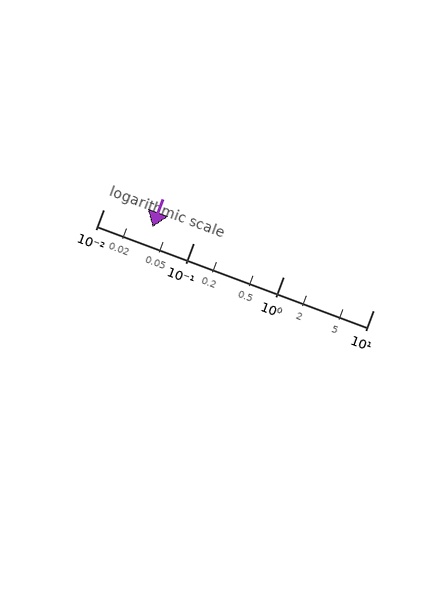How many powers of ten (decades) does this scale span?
The scale spans 3 decades, from 0.01 to 10.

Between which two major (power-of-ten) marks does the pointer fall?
The pointer is between 0.01 and 0.1.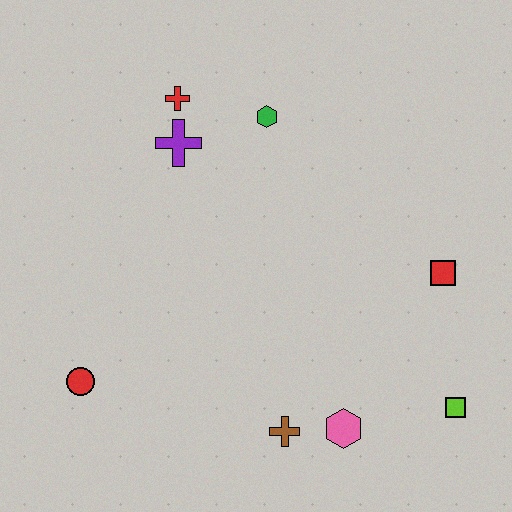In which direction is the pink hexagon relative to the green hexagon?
The pink hexagon is below the green hexagon.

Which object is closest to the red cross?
The purple cross is closest to the red cross.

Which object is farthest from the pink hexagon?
The red cross is farthest from the pink hexagon.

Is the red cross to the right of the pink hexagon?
No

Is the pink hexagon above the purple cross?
No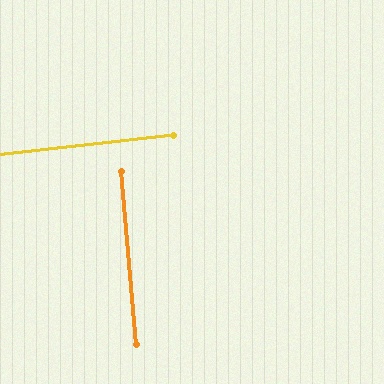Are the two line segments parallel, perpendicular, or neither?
Perpendicular — they meet at approximately 89°.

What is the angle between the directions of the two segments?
Approximately 89 degrees.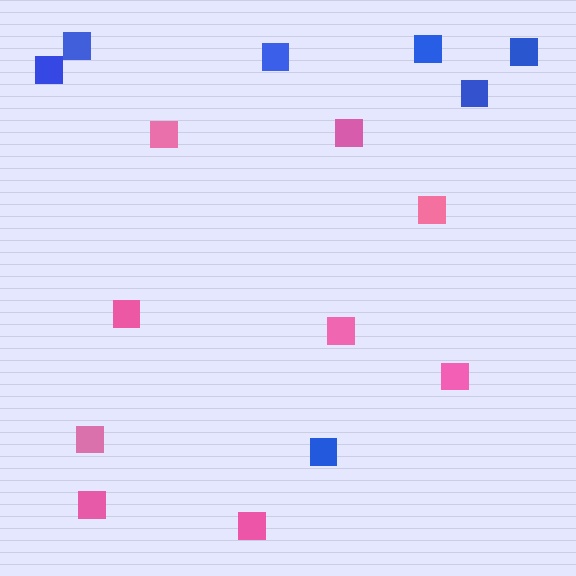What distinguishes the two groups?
There are 2 groups: one group of pink squares (9) and one group of blue squares (7).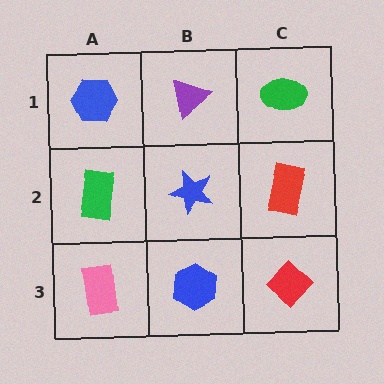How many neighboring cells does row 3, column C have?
2.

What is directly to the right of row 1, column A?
A purple triangle.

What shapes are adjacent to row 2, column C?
A green ellipse (row 1, column C), a red diamond (row 3, column C), a blue star (row 2, column B).